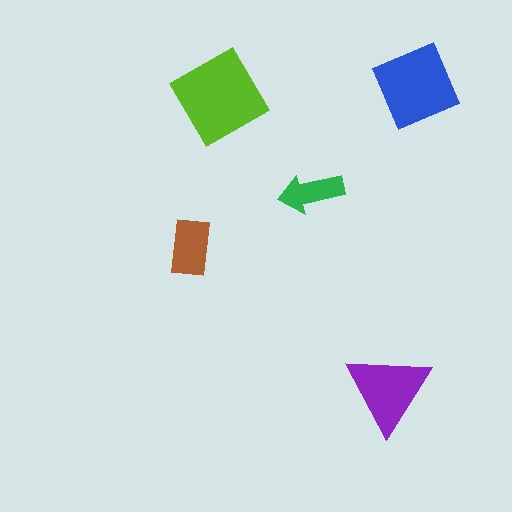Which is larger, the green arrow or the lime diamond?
The lime diamond.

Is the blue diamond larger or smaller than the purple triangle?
Larger.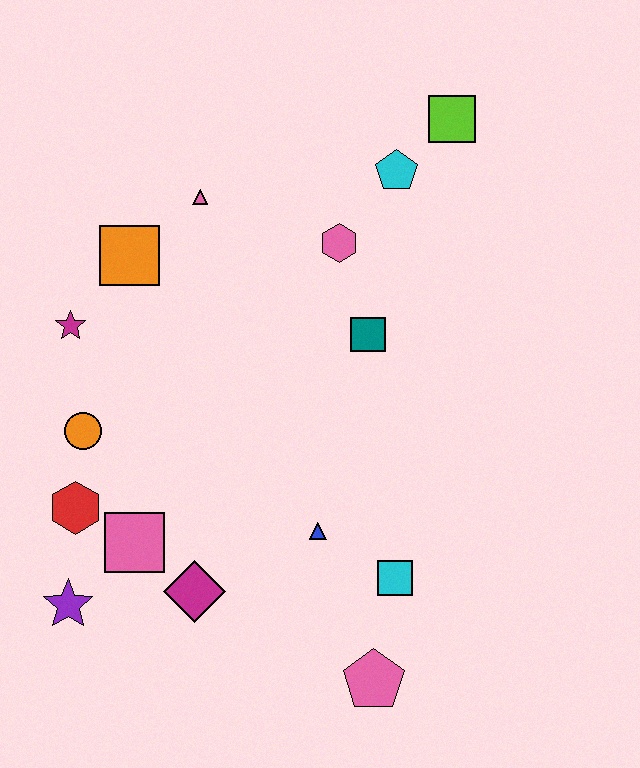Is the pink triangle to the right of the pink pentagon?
No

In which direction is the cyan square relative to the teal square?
The cyan square is below the teal square.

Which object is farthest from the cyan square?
The lime square is farthest from the cyan square.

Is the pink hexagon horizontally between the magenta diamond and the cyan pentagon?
Yes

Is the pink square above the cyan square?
Yes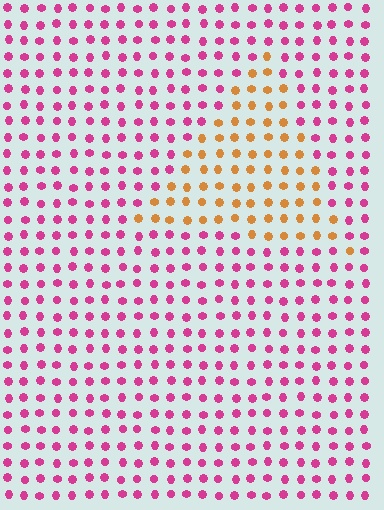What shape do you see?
I see a triangle.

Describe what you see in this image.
The image is filled with small magenta elements in a uniform arrangement. A triangle-shaped region is visible where the elements are tinted to a slightly different hue, forming a subtle color boundary.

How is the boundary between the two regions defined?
The boundary is defined purely by a slight shift in hue (about 65 degrees). Spacing, size, and orientation are identical on both sides.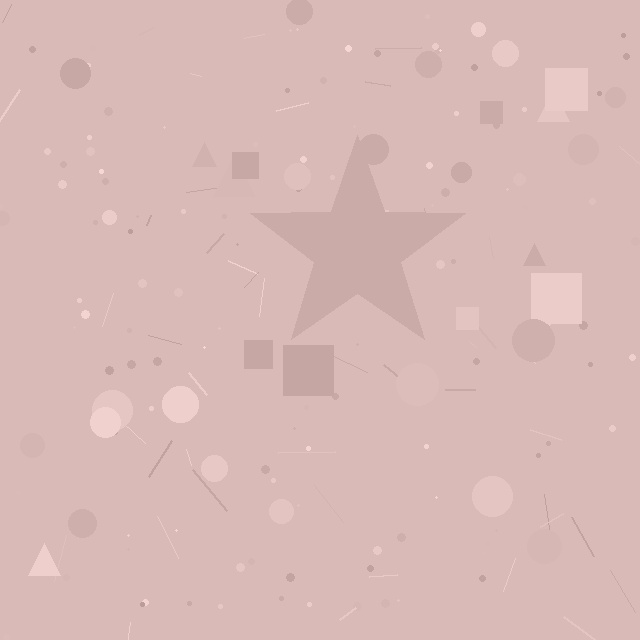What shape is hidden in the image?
A star is hidden in the image.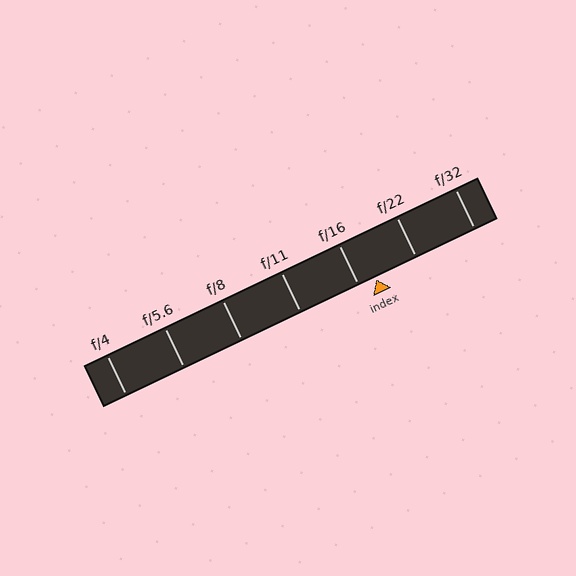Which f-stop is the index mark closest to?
The index mark is closest to f/16.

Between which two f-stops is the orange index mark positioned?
The index mark is between f/16 and f/22.